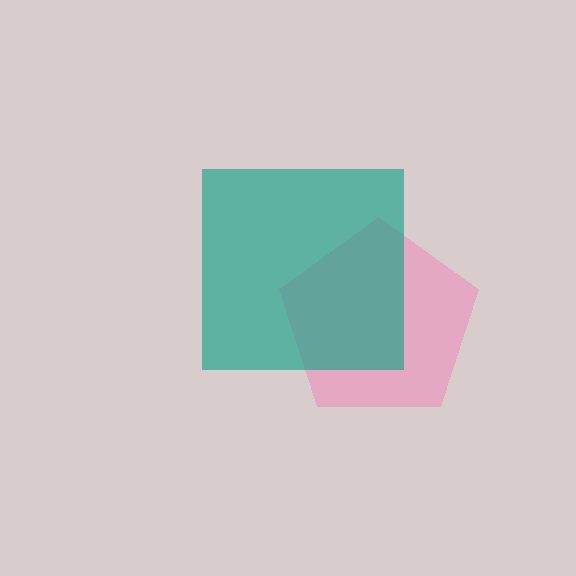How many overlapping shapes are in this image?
There are 2 overlapping shapes in the image.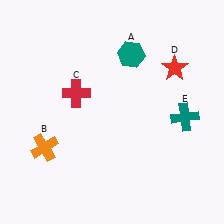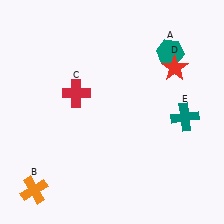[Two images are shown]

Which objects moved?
The objects that moved are: the teal hexagon (A), the orange cross (B).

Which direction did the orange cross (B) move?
The orange cross (B) moved down.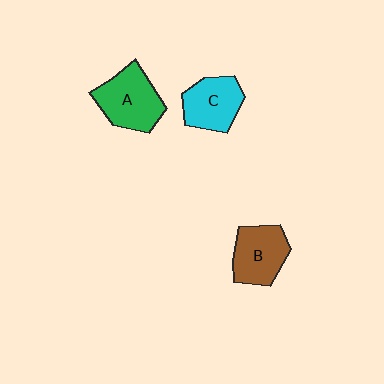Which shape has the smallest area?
Shape C (cyan).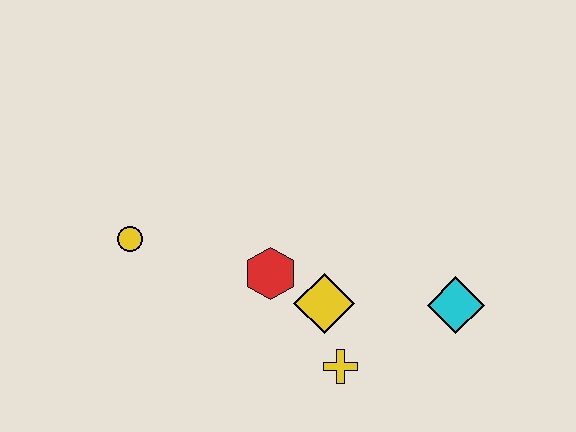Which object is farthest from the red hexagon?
The cyan diamond is farthest from the red hexagon.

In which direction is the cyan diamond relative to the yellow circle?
The cyan diamond is to the right of the yellow circle.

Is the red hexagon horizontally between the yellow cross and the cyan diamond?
No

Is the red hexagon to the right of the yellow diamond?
No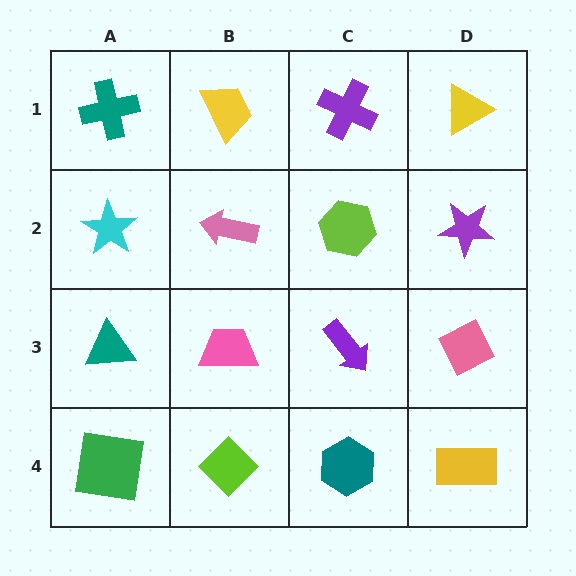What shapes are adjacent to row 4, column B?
A pink trapezoid (row 3, column B), a green square (row 4, column A), a teal hexagon (row 4, column C).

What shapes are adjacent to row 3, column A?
A cyan star (row 2, column A), a green square (row 4, column A), a pink trapezoid (row 3, column B).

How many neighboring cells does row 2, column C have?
4.